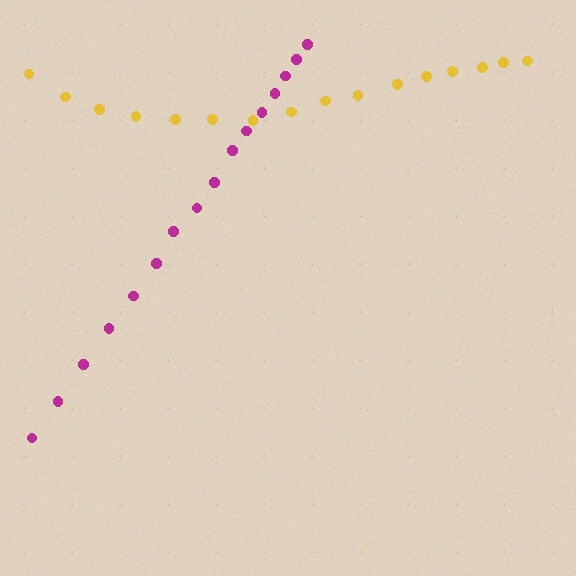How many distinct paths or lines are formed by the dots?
There are 2 distinct paths.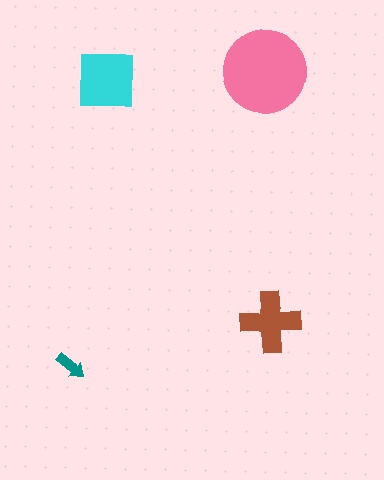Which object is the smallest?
The teal arrow.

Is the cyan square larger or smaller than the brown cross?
Larger.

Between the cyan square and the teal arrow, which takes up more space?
The cyan square.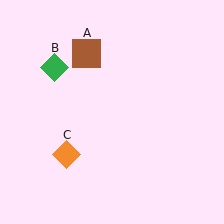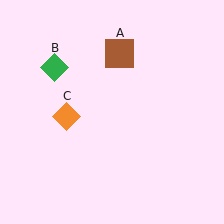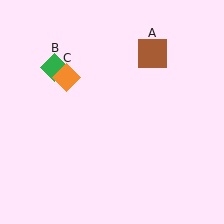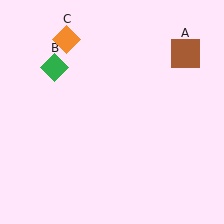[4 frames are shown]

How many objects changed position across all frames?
2 objects changed position: brown square (object A), orange diamond (object C).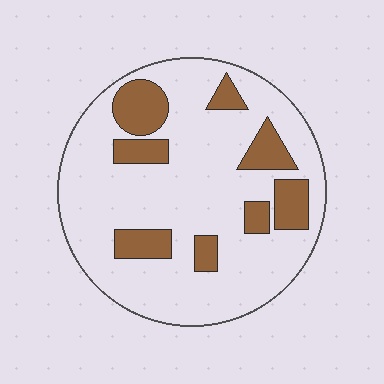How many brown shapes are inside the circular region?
8.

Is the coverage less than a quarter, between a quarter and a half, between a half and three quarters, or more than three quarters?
Less than a quarter.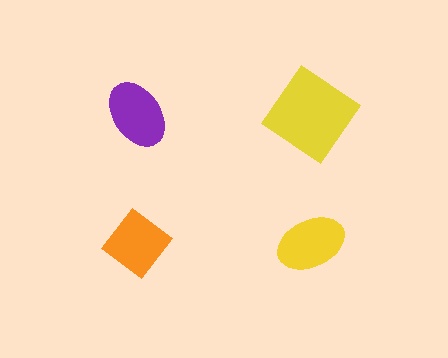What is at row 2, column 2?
A yellow ellipse.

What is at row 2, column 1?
An orange diamond.